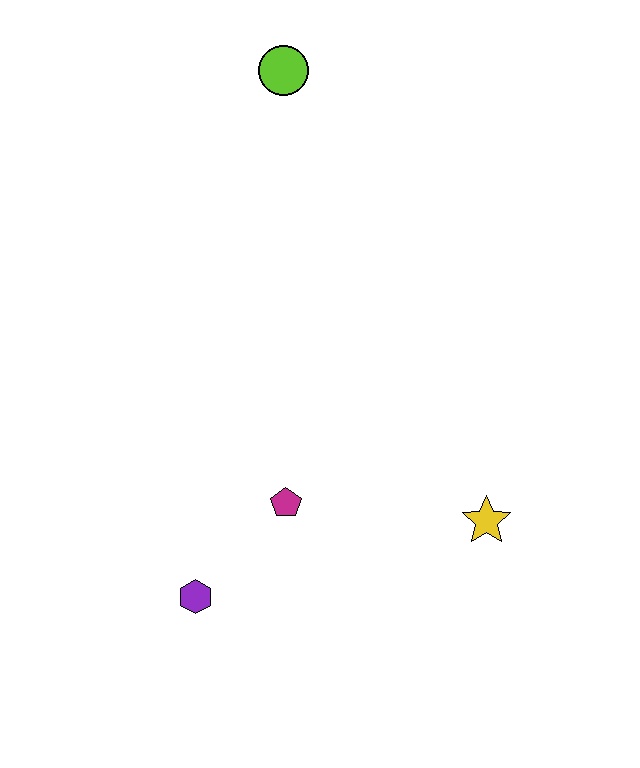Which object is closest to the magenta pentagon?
The purple hexagon is closest to the magenta pentagon.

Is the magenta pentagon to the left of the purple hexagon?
No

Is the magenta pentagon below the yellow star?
No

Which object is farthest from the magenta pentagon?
The lime circle is farthest from the magenta pentagon.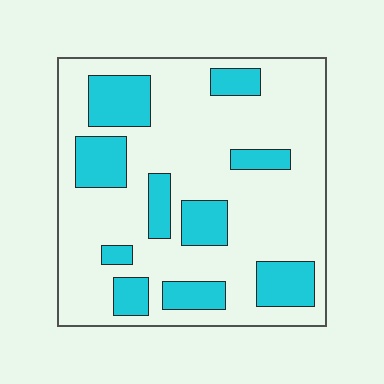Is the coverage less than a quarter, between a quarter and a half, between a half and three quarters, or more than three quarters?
Between a quarter and a half.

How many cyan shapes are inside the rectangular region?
10.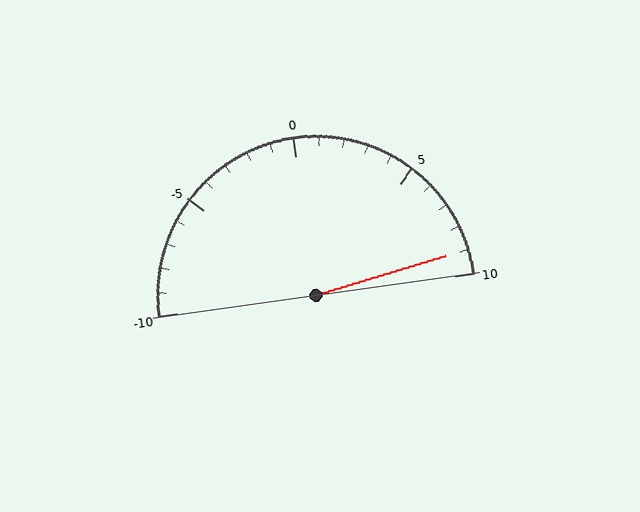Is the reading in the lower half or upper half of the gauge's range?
The reading is in the upper half of the range (-10 to 10).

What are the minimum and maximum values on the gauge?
The gauge ranges from -10 to 10.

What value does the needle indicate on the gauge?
The needle indicates approximately 9.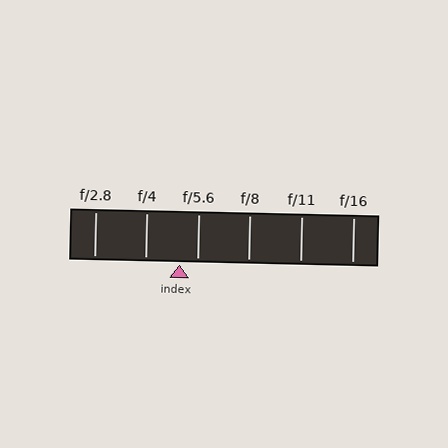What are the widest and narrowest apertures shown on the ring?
The widest aperture shown is f/2.8 and the narrowest is f/16.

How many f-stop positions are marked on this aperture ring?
There are 6 f-stop positions marked.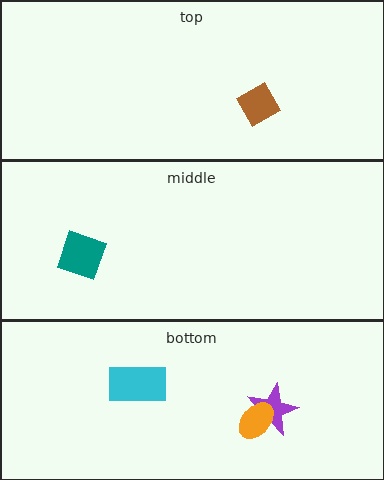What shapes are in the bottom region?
The purple star, the orange ellipse, the cyan rectangle.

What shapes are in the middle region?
The teal square.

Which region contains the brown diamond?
The top region.